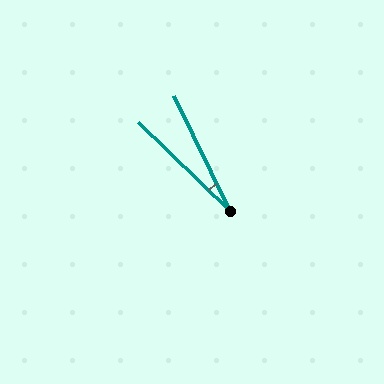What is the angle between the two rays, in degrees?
Approximately 20 degrees.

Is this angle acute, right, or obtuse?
It is acute.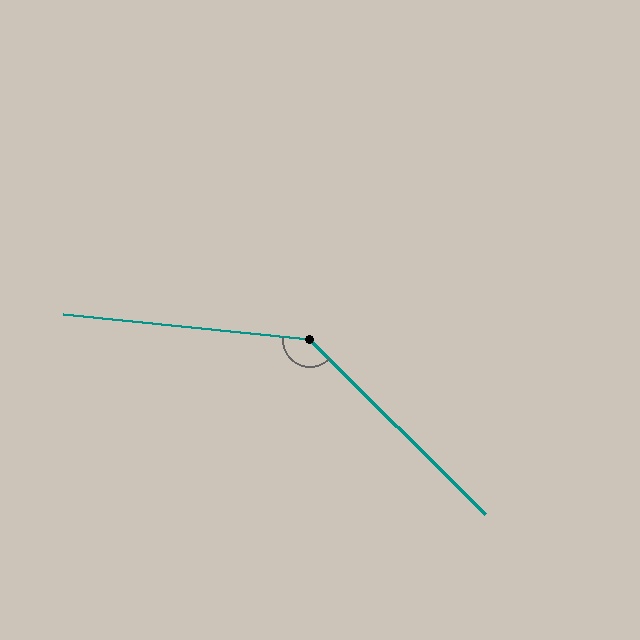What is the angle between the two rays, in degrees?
Approximately 141 degrees.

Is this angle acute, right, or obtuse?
It is obtuse.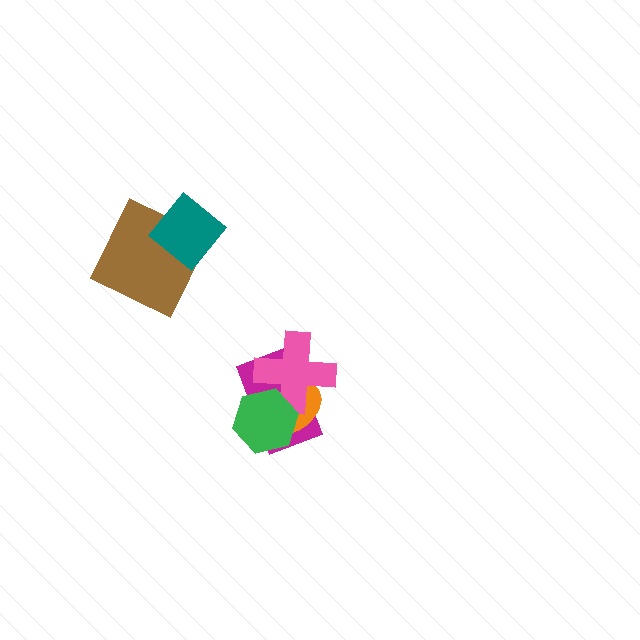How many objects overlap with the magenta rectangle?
3 objects overlap with the magenta rectangle.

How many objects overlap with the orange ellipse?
3 objects overlap with the orange ellipse.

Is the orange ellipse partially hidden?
Yes, it is partially covered by another shape.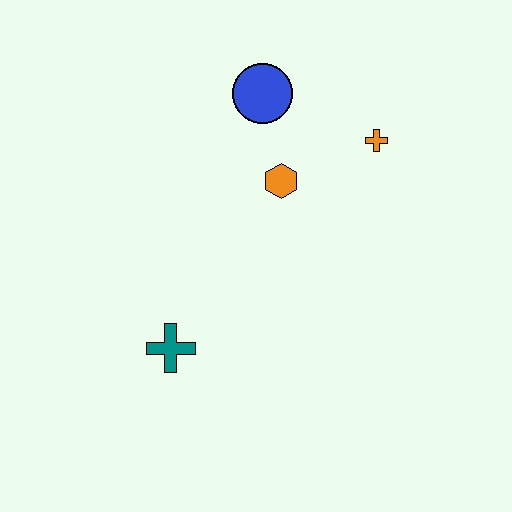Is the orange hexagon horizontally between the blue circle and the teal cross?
No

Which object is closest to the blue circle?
The orange hexagon is closest to the blue circle.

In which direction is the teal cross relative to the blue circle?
The teal cross is below the blue circle.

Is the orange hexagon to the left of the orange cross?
Yes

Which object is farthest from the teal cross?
The orange cross is farthest from the teal cross.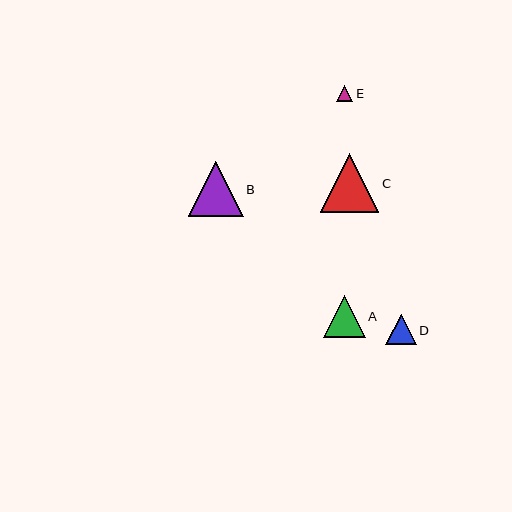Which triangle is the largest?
Triangle C is the largest with a size of approximately 58 pixels.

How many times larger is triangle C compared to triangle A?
Triangle C is approximately 1.4 times the size of triangle A.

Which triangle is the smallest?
Triangle E is the smallest with a size of approximately 16 pixels.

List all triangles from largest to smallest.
From largest to smallest: C, B, A, D, E.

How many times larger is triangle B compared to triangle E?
Triangle B is approximately 3.5 times the size of triangle E.